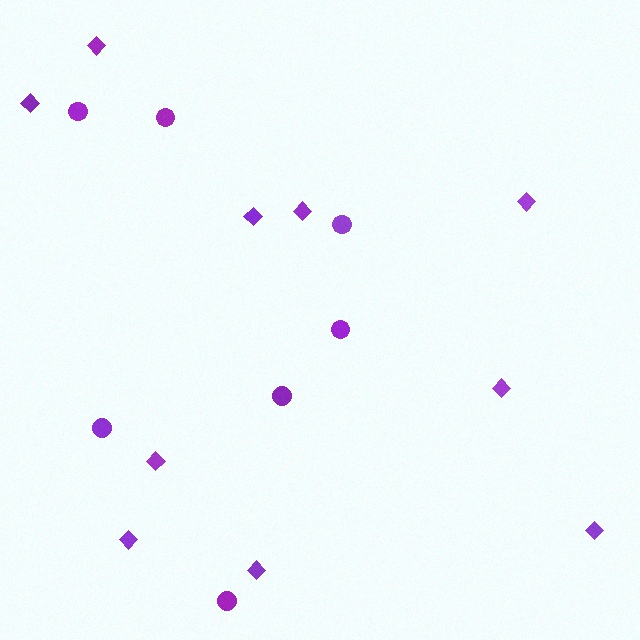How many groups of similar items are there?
There are 2 groups: one group of circles (7) and one group of diamonds (10).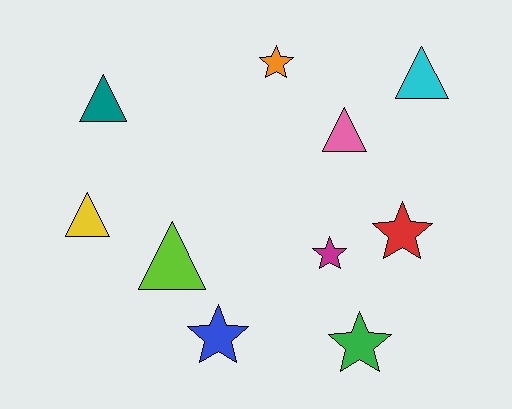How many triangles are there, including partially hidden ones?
There are 5 triangles.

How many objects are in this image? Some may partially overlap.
There are 10 objects.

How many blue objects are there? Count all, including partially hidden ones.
There is 1 blue object.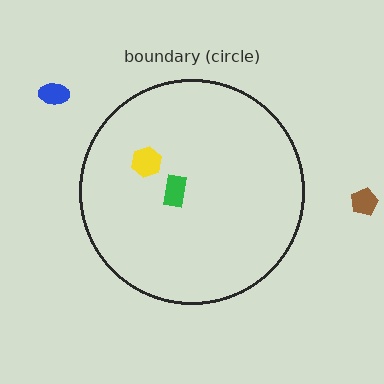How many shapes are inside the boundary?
2 inside, 2 outside.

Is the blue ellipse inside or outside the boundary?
Outside.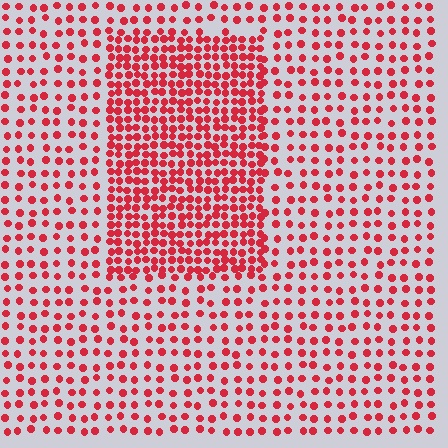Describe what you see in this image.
The image contains small red elements arranged at two different densities. A rectangle-shaped region is visible where the elements are more densely packed than the surrounding area.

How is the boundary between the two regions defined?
The boundary is defined by a change in element density (approximately 2.1x ratio). All elements are the same color, size, and shape.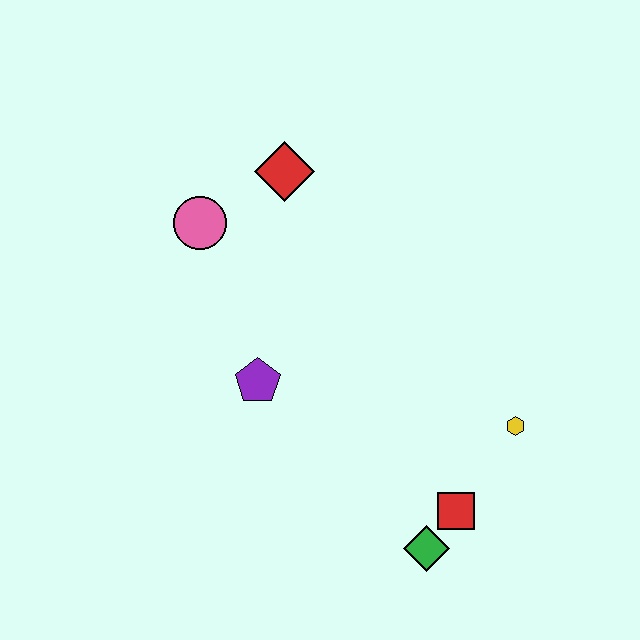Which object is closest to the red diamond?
The pink circle is closest to the red diamond.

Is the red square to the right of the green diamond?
Yes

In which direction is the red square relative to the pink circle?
The red square is below the pink circle.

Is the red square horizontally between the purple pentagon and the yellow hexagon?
Yes